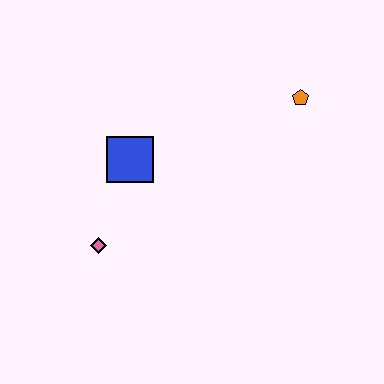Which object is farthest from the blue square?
The orange pentagon is farthest from the blue square.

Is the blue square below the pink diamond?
No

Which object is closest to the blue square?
The pink diamond is closest to the blue square.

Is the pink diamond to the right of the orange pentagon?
No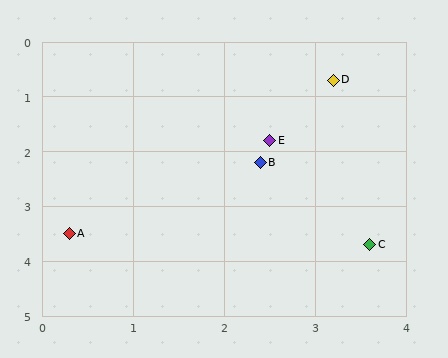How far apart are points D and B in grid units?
Points D and B are about 1.7 grid units apart.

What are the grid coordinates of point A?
Point A is at approximately (0.3, 3.5).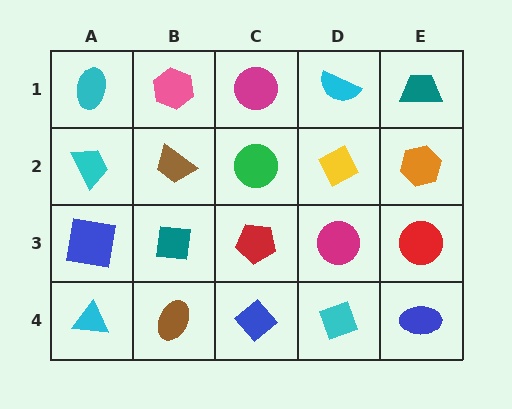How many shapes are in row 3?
5 shapes.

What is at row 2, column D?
A yellow diamond.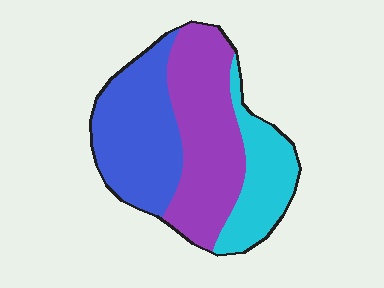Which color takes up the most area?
Purple, at roughly 40%.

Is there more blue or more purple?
Purple.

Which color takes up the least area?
Cyan, at roughly 25%.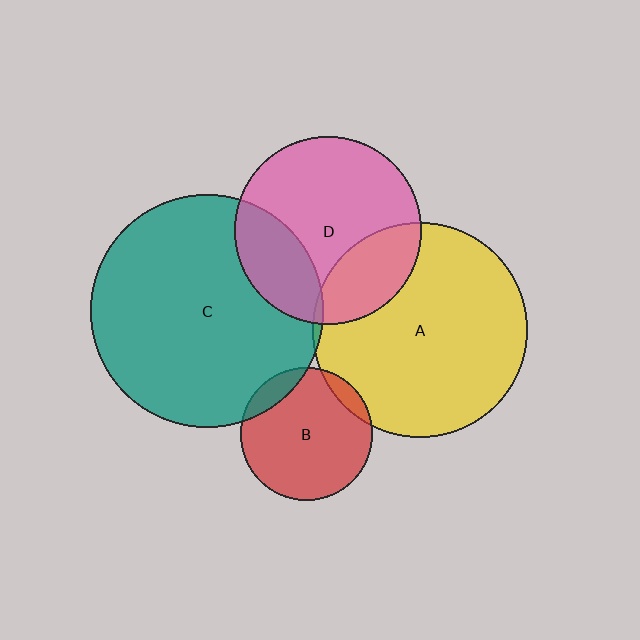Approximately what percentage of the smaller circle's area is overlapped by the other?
Approximately 10%.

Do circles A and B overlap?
Yes.